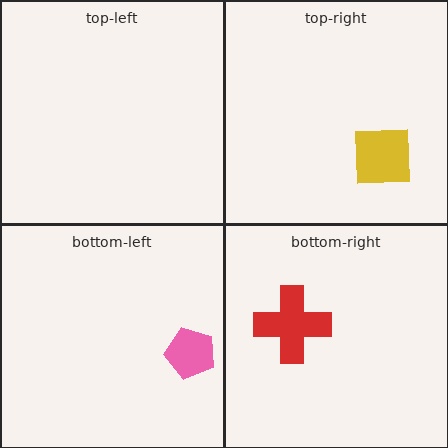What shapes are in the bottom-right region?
The red cross.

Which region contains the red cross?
The bottom-right region.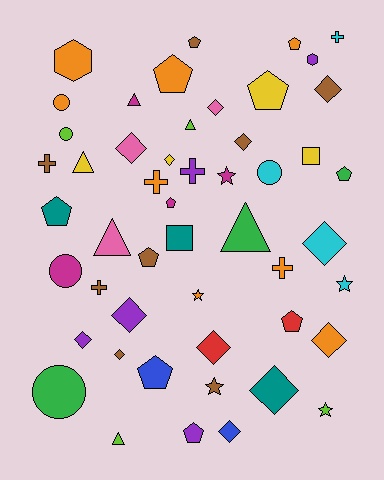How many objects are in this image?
There are 50 objects.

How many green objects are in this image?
There are 3 green objects.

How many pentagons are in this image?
There are 11 pentagons.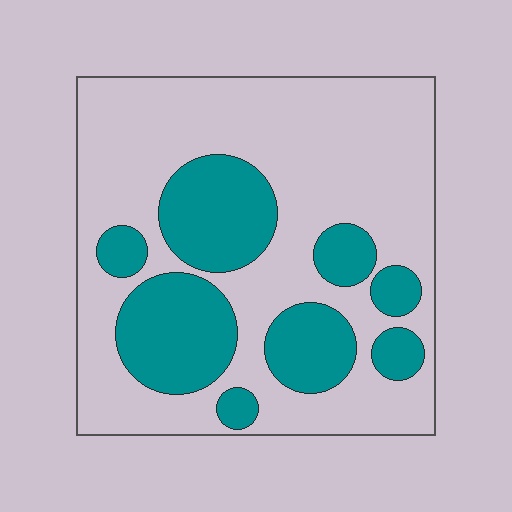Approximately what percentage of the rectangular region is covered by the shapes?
Approximately 30%.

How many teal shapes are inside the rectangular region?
8.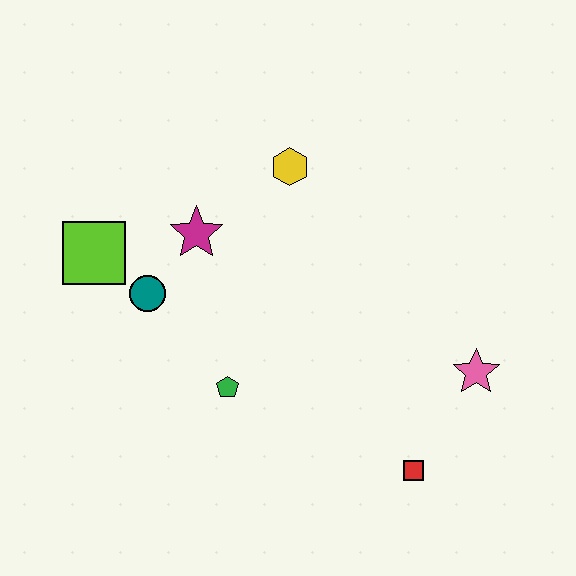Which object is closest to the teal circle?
The lime square is closest to the teal circle.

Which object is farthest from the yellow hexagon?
The red square is farthest from the yellow hexagon.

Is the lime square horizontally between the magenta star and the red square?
No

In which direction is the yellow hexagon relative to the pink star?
The yellow hexagon is above the pink star.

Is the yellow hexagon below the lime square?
No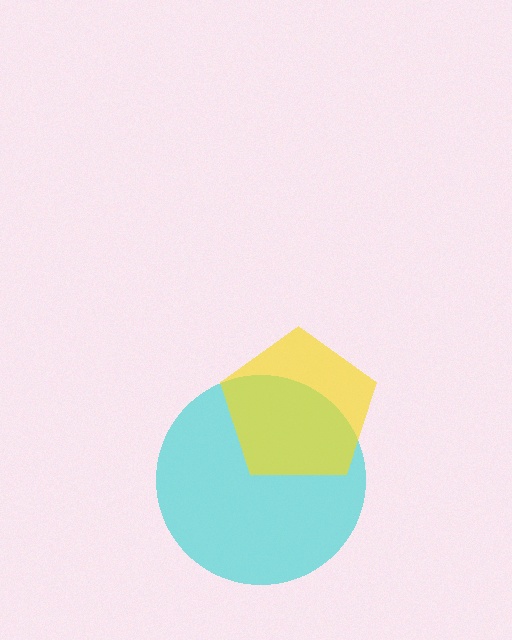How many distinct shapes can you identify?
There are 2 distinct shapes: a cyan circle, a yellow pentagon.